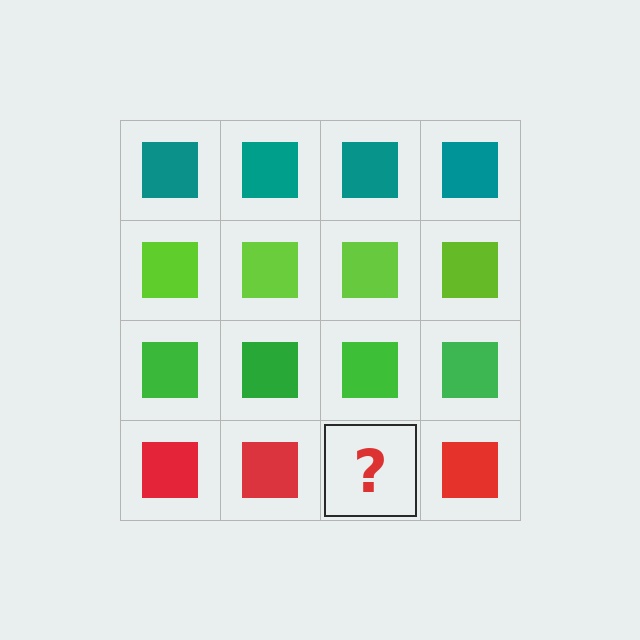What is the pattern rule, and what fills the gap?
The rule is that each row has a consistent color. The gap should be filled with a red square.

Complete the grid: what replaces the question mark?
The question mark should be replaced with a red square.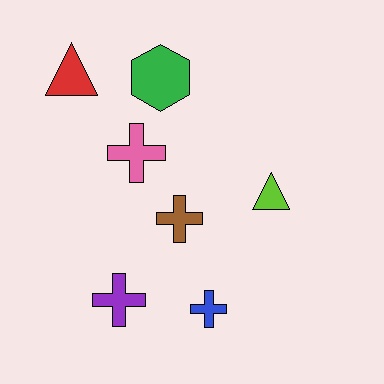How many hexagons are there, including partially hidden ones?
There is 1 hexagon.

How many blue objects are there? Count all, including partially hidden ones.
There is 1 blue object.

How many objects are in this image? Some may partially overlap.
There are 7 objects.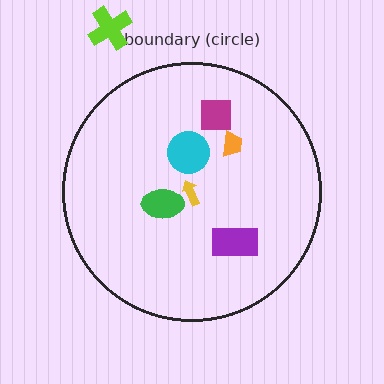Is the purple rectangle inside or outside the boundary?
Inside.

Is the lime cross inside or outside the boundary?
Outside.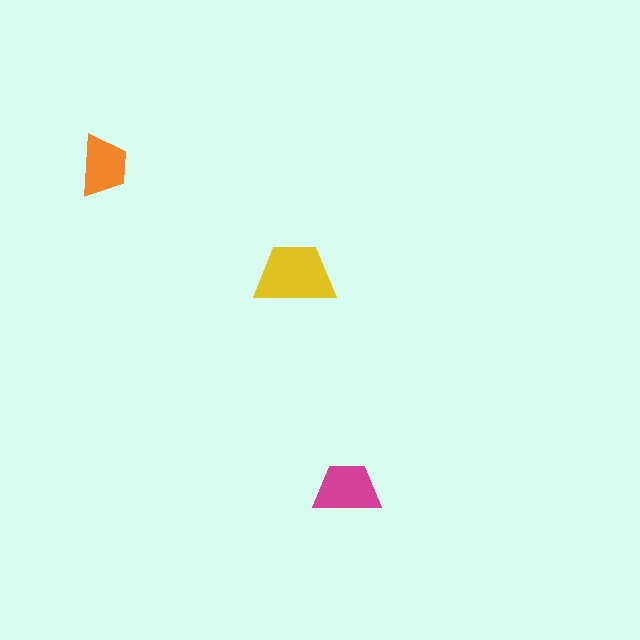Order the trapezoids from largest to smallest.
the yellow one, the magenta one, the orange one.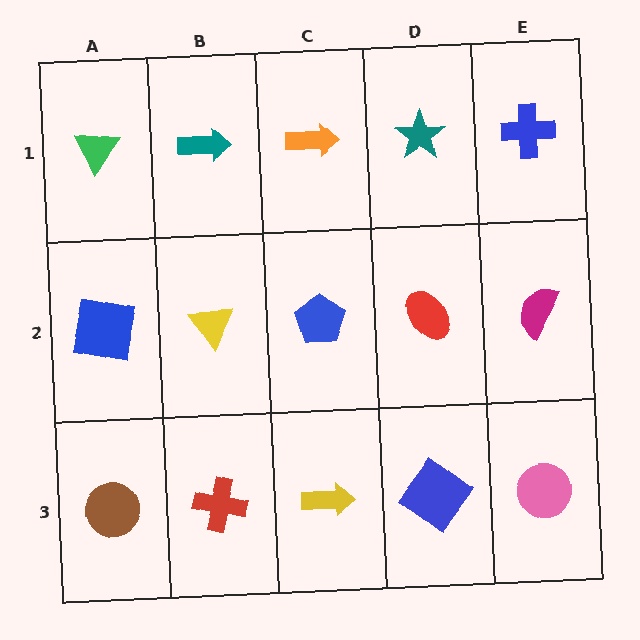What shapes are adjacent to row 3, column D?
A red ellipse (row 2, column D), a yellow arrow (row 3, column C), a pink circle (row 3, column E).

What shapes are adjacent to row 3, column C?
A blue pentagon (row 2, column C), a red cross (row 3, column B), a blue diamond (row 3, column D).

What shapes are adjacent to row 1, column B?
A yellow triangle (row 2, column B), a green triangle (row 1, column A), an orange arrow (row 1, column C).